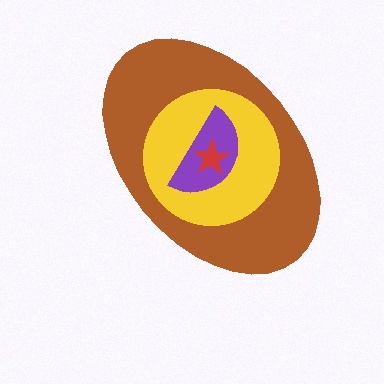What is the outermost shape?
The brown ellipse.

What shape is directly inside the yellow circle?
The purple semicircle.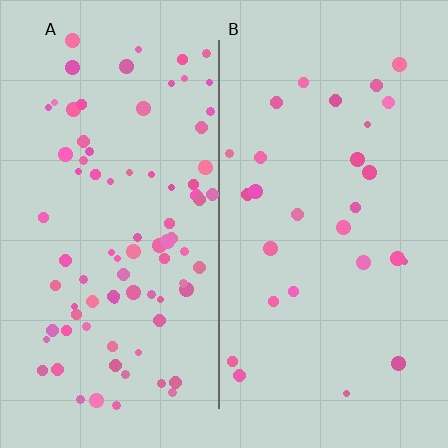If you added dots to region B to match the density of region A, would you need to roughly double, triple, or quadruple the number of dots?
Approximately triple.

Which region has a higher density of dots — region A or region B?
A (the left).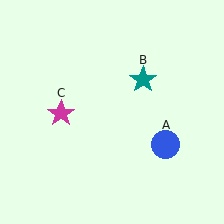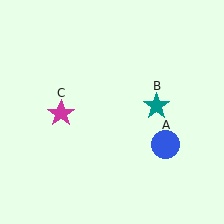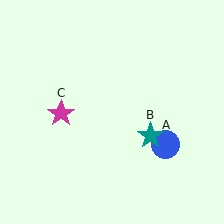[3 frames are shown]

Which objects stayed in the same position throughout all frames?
Blue circle (object A) and magenta star (object C) remained stationary.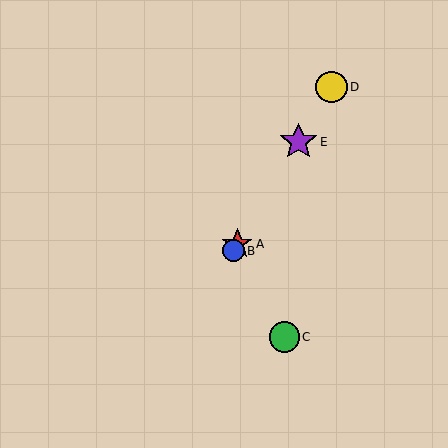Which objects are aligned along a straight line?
Objects A, B, D, E are aligned along a straight line.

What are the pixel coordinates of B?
Object B is at (233, 251).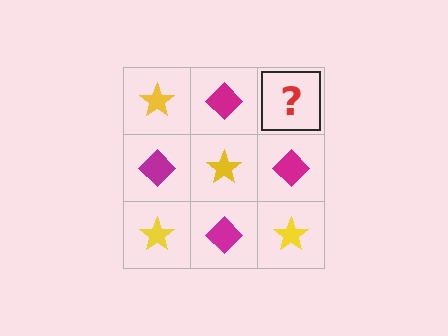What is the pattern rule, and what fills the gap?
The rule is that it alternates yellow star and magenta diamond in a checkerboard pattern. The gap should be filled with a yellow star.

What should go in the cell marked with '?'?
The missing cell should contain a yellow star.